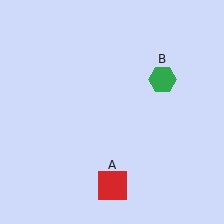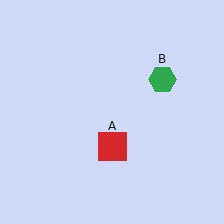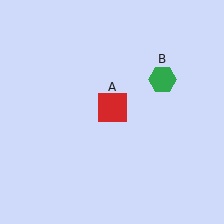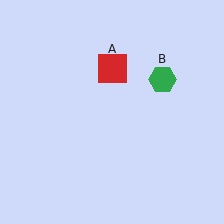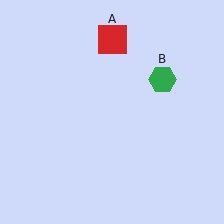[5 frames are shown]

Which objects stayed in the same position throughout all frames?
Green hexagon (object B) remained stationary.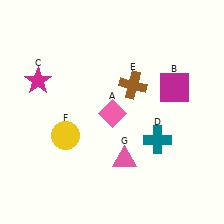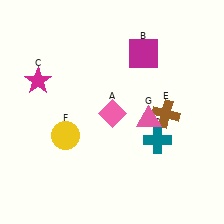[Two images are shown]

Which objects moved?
The objects that moved are: the magenta square (B), the brown cross (E), the pink triangle (G).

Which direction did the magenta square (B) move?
The magenta square (B) moved up.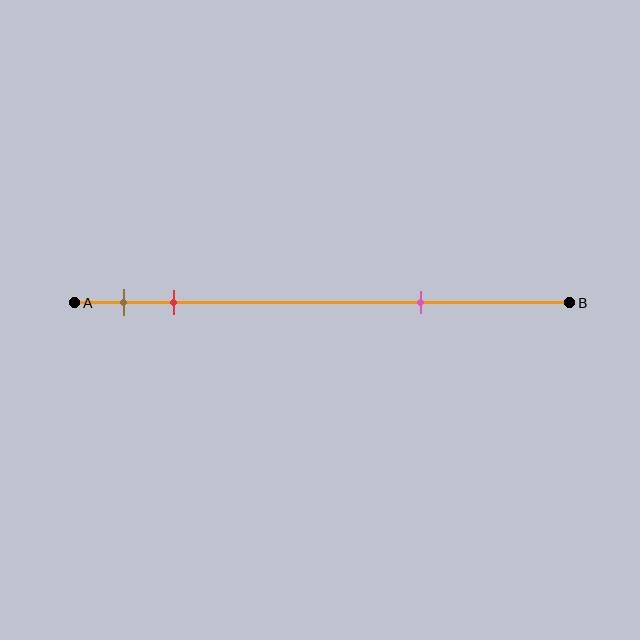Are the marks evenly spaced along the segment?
No, the marks are not evenly spaced.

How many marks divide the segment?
There are 3 marks dividing the segment.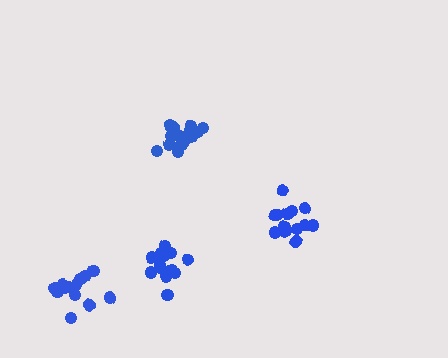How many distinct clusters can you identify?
There are 4 distinct clusters.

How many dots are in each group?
Group 1: 16 dots, Group 2: 16 dots, Group 3: 14 dots, Group 4: 16 dots (62 total).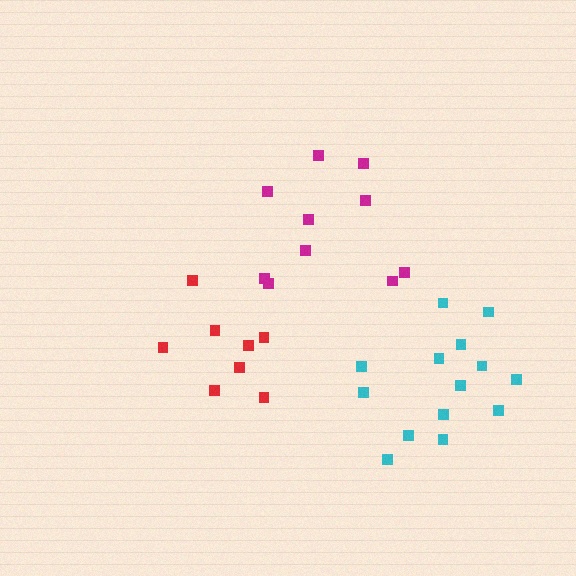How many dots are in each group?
Group 1: 8 dots, Group 2: 10 dots, Group 3: 14 dots (32 total).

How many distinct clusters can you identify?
There are 3 distinct clusters.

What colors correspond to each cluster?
The clusters are colored: red, magenta, cyan.